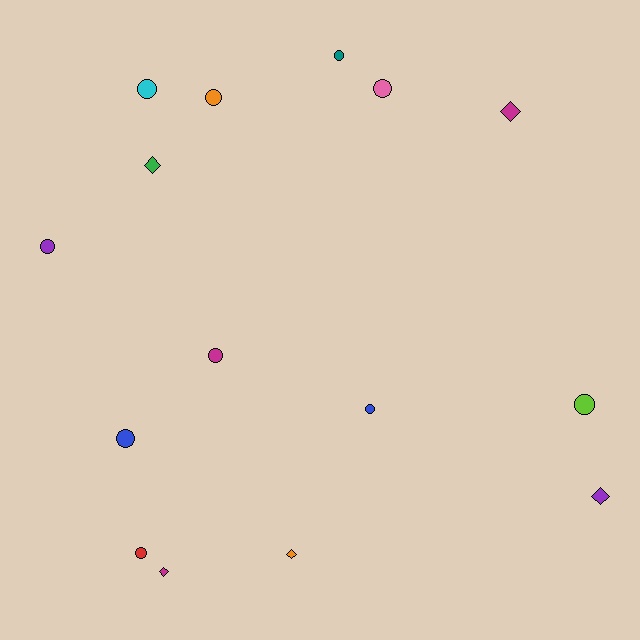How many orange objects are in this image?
There are 2 orange objects.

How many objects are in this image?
There are 15 objects.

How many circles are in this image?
There are 10 circles.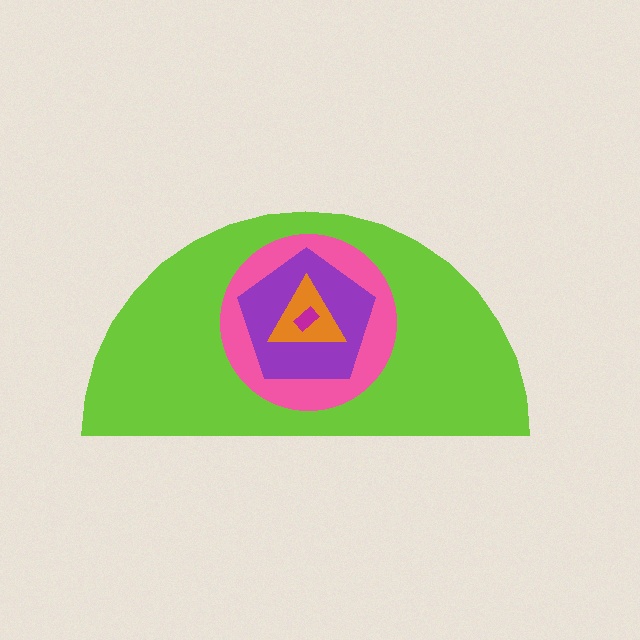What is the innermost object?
The magenta rectangle.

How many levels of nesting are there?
5.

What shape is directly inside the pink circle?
The purple pentagon.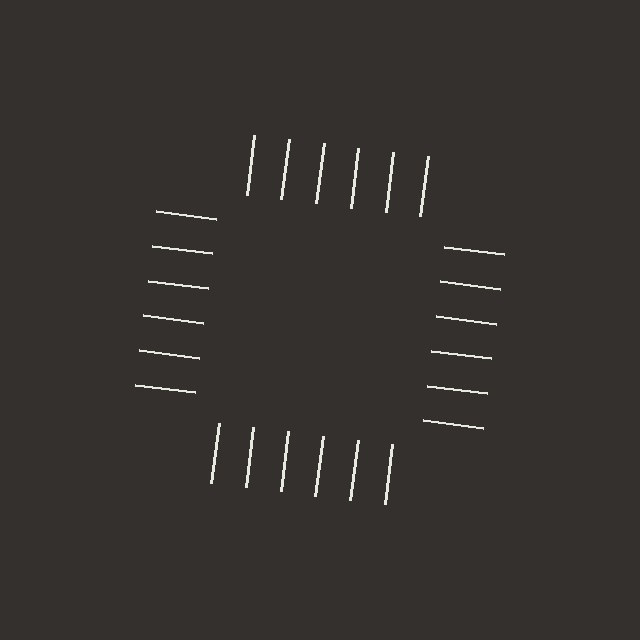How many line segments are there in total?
24 — 6 along each of the 4 edges.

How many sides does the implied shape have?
4 sides — the line-ends trace a square.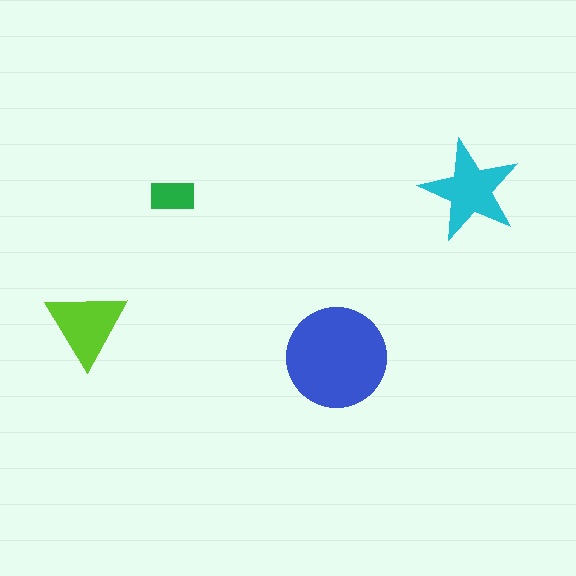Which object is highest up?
The cyan star is topmost.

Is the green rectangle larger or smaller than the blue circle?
Smaller.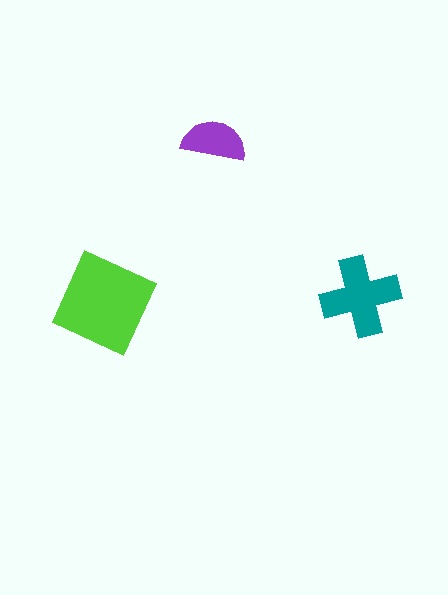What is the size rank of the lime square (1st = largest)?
1st.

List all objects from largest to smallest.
The lime square, the teal cross, the purple semicircle.